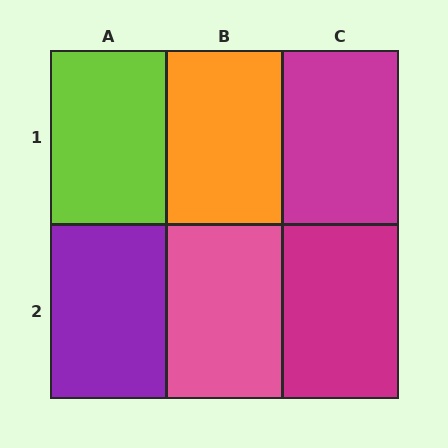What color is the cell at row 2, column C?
Magenta.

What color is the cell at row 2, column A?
Purple.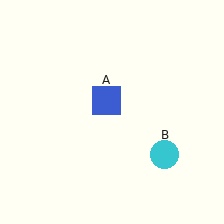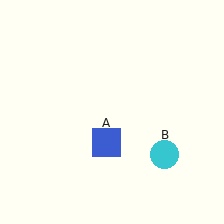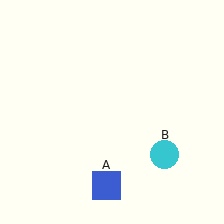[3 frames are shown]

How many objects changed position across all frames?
1 object changed position: blue square (object A).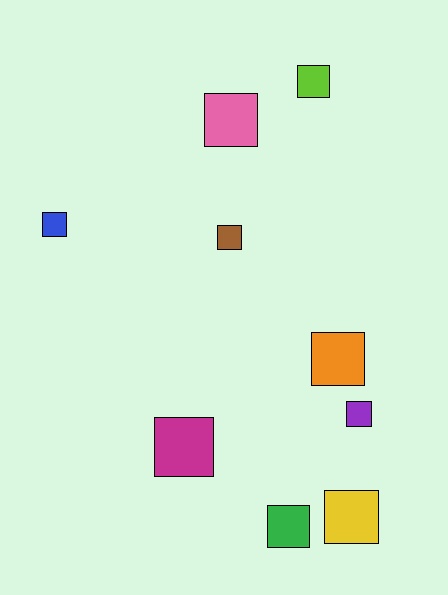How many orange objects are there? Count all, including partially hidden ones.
There is 1 orange object.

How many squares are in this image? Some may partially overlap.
There are 9 squares.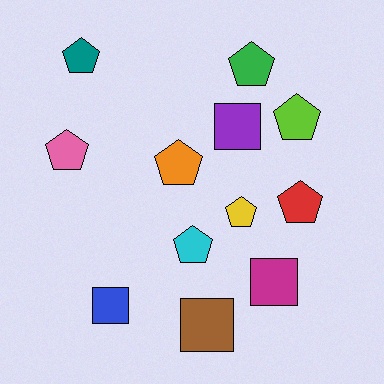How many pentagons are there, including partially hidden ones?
There are 8 pentagons.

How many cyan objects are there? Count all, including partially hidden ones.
There is 1 cyan object.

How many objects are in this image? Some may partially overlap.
There are 12 objects.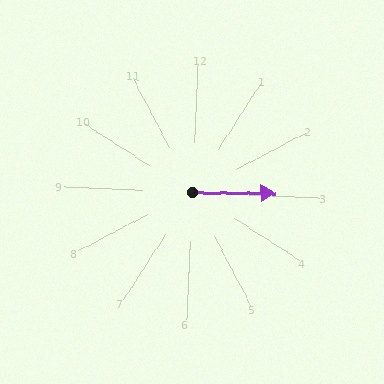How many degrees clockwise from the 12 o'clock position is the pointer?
Approximately 88 degrees.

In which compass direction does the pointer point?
East.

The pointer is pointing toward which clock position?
Roughly 3 o'clock.